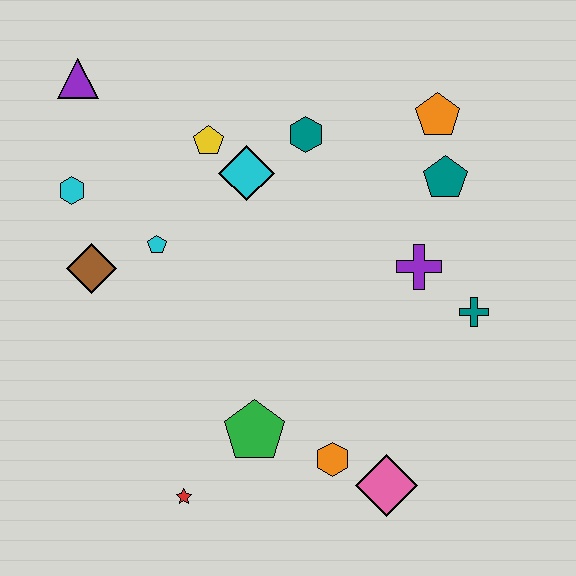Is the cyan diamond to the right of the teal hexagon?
No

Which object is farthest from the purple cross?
The purple triangle is farthest from the purple cross.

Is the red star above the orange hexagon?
No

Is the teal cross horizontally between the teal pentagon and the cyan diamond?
No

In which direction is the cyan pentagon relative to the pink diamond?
The cyan pentagon is above the pink diamond.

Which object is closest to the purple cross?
The teal cross is closest to the purple cross.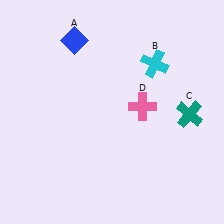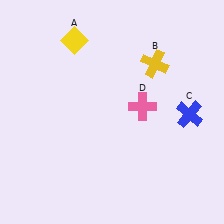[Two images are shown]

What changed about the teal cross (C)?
In Image 1, C is teal. In Image 2, it changed to blue.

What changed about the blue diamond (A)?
In Image 1, A is blue. In Image 2, it changed to yellow.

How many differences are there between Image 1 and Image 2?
There are 3 differences between the two images.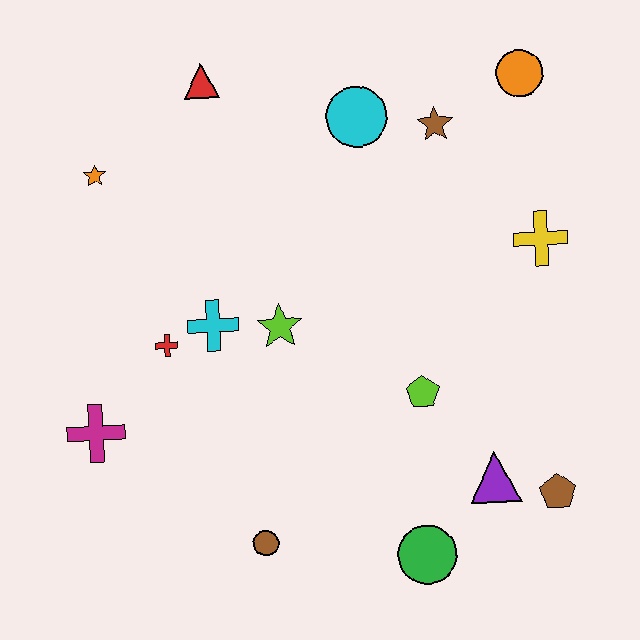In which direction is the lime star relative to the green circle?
The lime star is above the green circle.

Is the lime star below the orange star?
Yes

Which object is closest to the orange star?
The red triangle is closest to the orange star.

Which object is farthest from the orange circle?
The magenta cross is farthest from the orange circle.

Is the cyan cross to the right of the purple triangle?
No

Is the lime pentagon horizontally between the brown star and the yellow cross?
No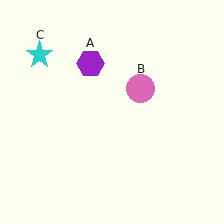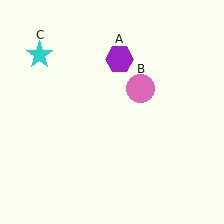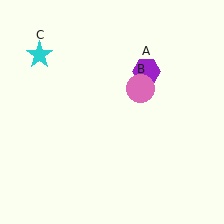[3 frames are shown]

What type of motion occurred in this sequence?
The purple hexagon (object A) rotated clockwise around the center of the scene.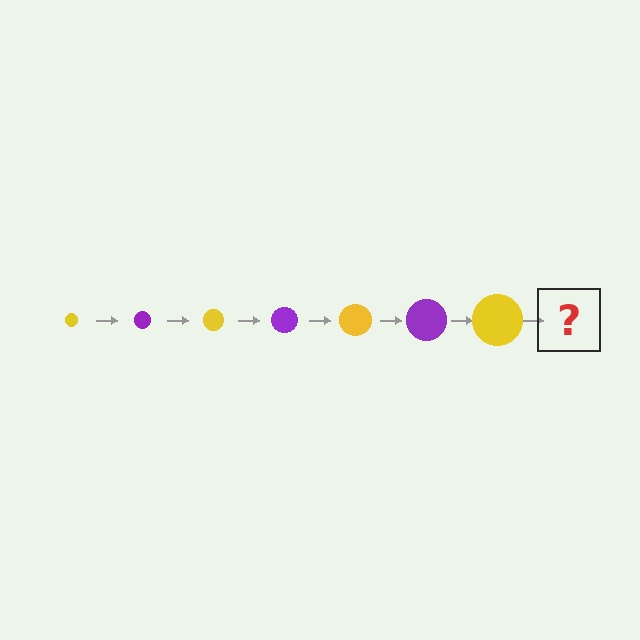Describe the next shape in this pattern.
It should be a purple circle, larger than the previous one.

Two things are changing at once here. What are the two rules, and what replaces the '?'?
The two rules are that the circle grows larger each step and the color cycles through yellow and purple. The '?' should be a purple circle, larger than the previous one.